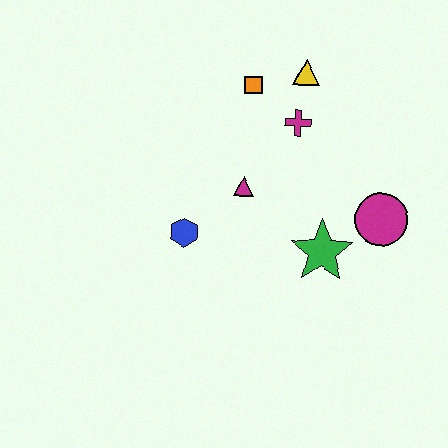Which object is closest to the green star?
The magenta circle is closest to the green star.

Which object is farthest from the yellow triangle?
The blue hexagon is farthest from the yellow triangle.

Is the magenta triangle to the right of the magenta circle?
No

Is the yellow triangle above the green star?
Yes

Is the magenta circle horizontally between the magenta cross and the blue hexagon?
No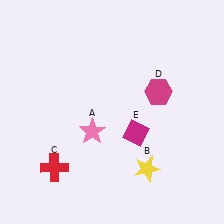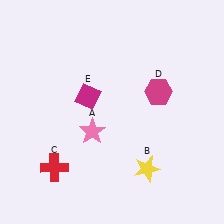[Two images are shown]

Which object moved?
The magenta diamond (E) moved left.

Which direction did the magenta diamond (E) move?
The magenta diamond (E) moved left.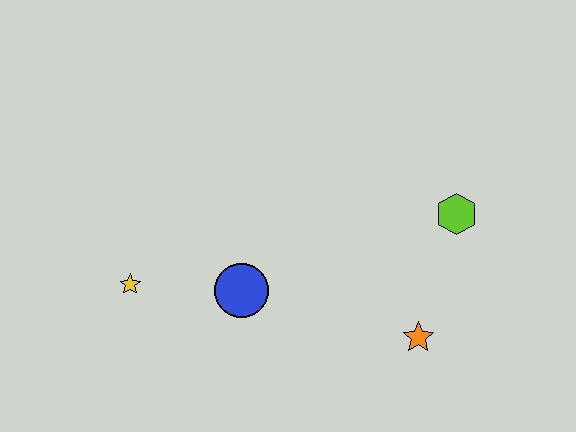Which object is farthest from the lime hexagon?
The yellow star is farthest from the lime hexagon.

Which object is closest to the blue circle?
The yellow star is closest to the blue circle.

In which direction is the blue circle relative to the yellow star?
The blue circle is to the right of the yellow star.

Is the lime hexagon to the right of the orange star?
Yes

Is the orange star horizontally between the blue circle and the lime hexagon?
Yes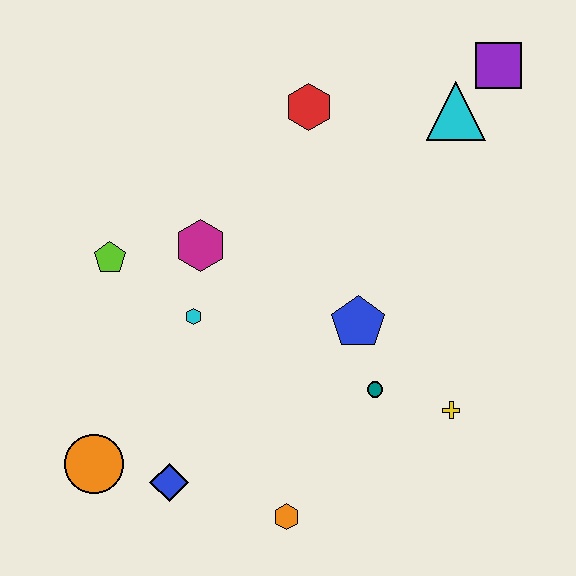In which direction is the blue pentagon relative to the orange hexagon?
The blue pentagon is above the orange hexagon.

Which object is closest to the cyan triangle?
The purple square is closest to the cyan triangle.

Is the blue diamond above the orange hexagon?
Yes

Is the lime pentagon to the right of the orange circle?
Yes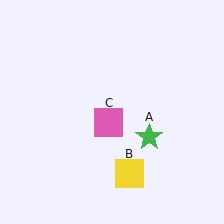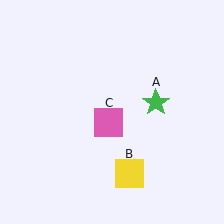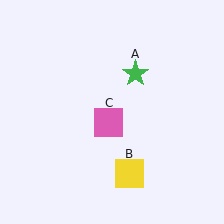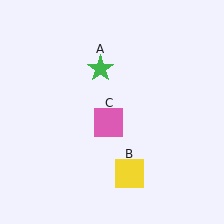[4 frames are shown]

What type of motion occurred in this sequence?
The green star (object A) rotated counterclockwise around the center of the scene.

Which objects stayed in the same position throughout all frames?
Yellow square (object B) and pink square (object C) remained stationary.